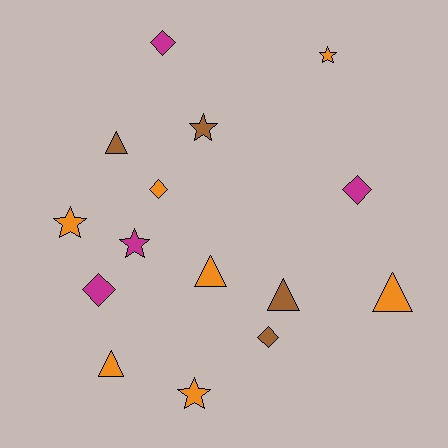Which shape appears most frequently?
Diamond, with 5 objects.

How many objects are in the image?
There are 15 objects.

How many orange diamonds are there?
There is 1 orange diamond.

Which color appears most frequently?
Orange, with 7 objects.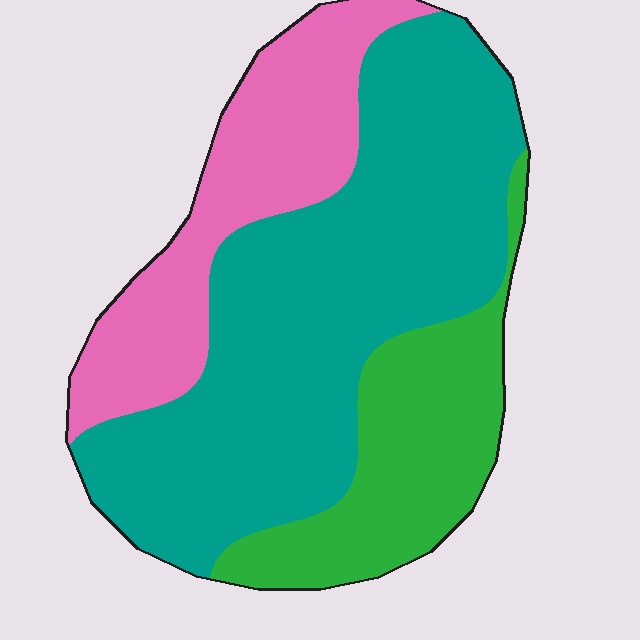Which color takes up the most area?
Teal, at roughly 55%.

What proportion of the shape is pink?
Pink covers 24% of the shape.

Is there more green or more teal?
Teal.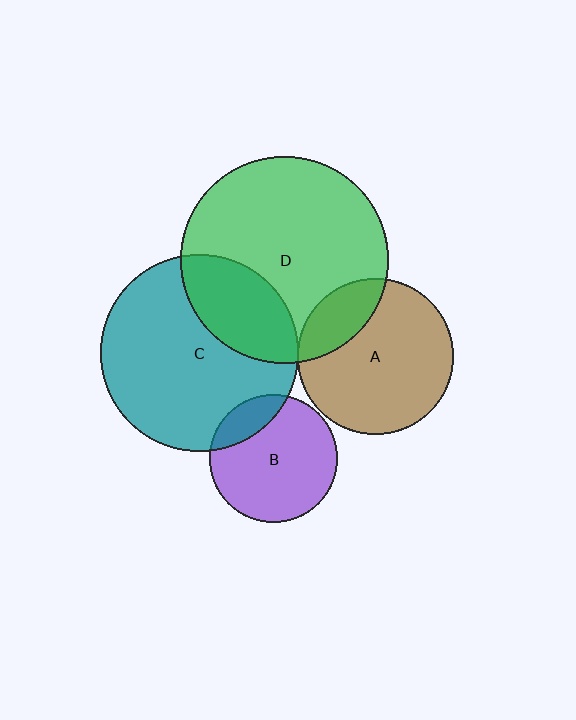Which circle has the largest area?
Circle D (green).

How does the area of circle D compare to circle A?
Approximately 1.8 times.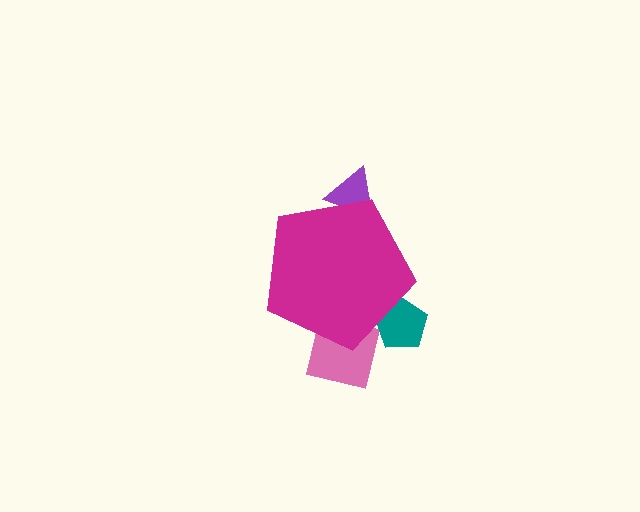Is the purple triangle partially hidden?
Yes, the purple triangle is partially hidden behind the magenta pentagon.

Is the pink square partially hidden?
Yes, the pink square is partially hidden behind the magenta pentagon.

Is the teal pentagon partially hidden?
Yes, the teal pentagon is partially hidden behind the magenta pentagon.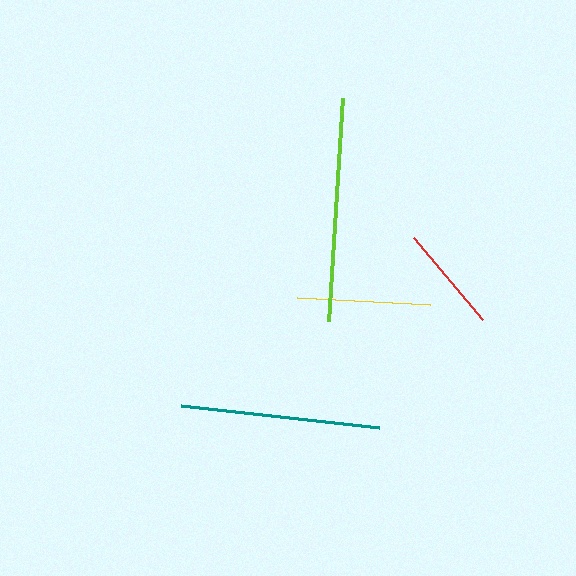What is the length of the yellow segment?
The yellow segment is approximately 133 pixels long.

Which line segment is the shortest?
The red line is the shortest at approximately 108 pixels.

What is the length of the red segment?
The red segment is approximately 108 pixels long.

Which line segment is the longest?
The lime line is the longest at approximately 223 pixels.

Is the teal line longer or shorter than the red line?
The teal line is longer than the red line.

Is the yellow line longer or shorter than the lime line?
The lime line is longer than the yellow line.